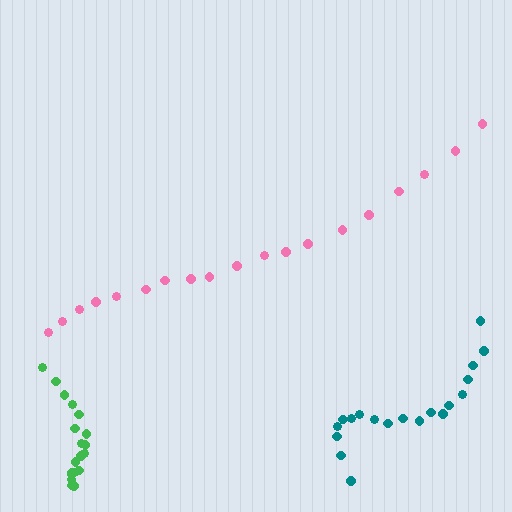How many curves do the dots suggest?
There are 3 distinct paths.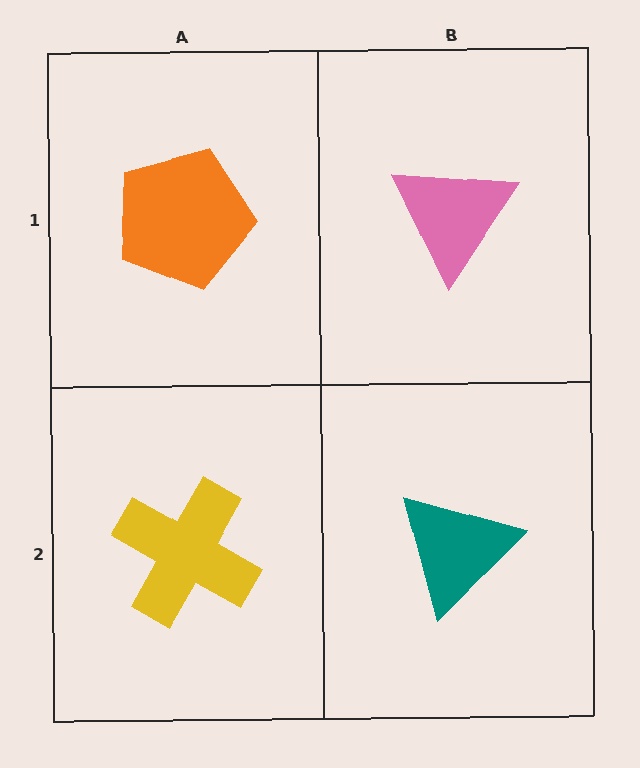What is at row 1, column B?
A pink triangle.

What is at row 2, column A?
A yellow cross.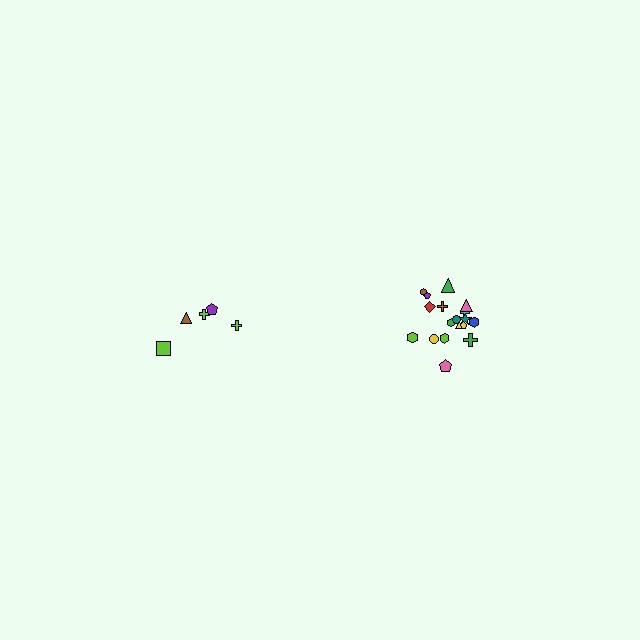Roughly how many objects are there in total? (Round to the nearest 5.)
Roughly 25 objects in total.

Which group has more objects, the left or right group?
The right group.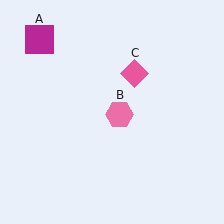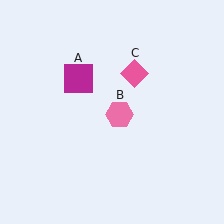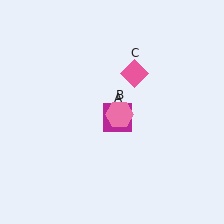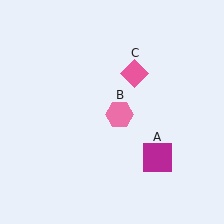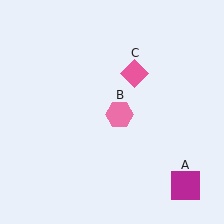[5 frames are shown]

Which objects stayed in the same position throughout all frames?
Pink hexagon (object B) and pink diamond (object C) remained stationary.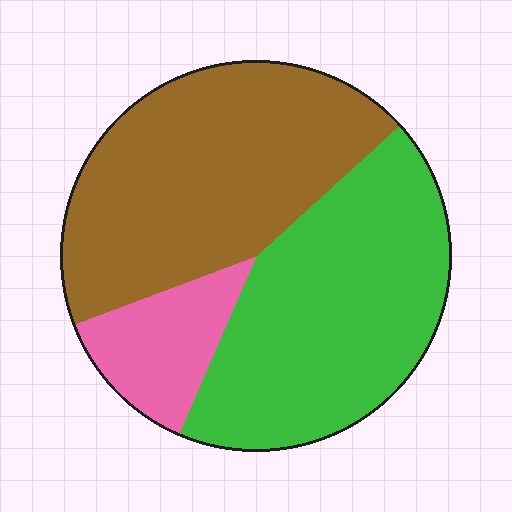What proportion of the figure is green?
Green covers around 45% of the figure.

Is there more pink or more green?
Green.